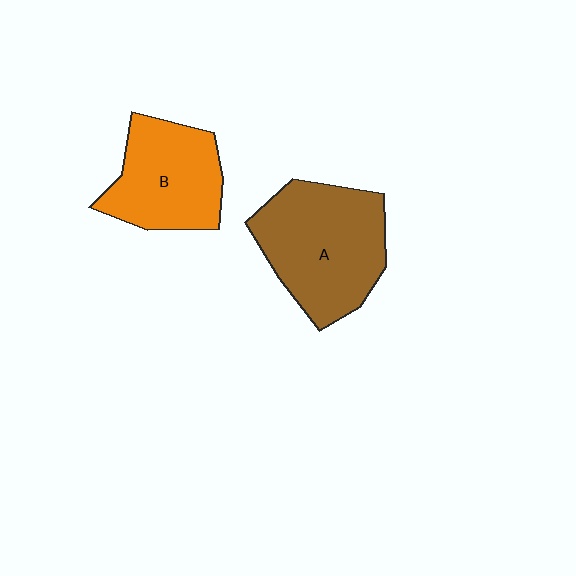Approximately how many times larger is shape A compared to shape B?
Approximately 1.3 times.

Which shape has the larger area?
Shape A (brown).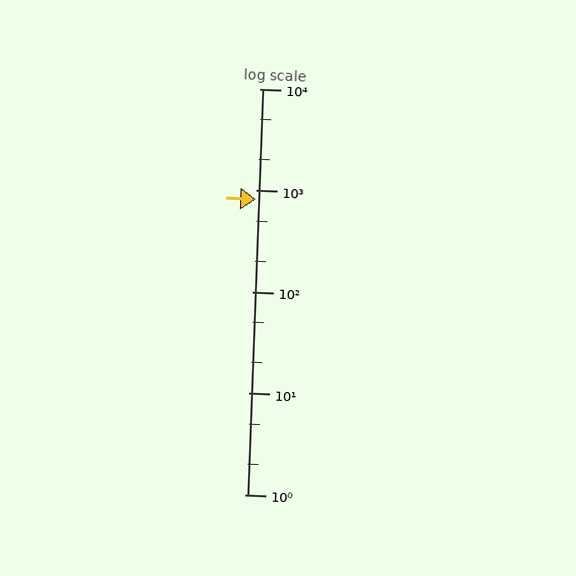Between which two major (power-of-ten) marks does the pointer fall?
The pointer is between 100 and 1000.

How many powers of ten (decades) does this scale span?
The scale spans 4 decades, from 1 to 10000.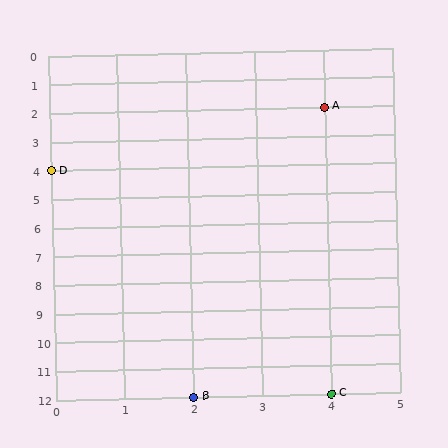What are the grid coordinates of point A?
Point A is at grid coordinates (4, 2).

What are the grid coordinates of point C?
Point C is at grid coordinates (4, 12).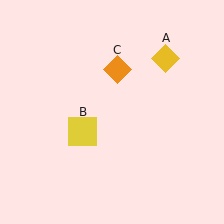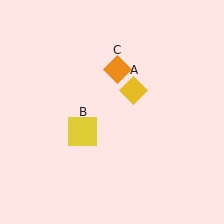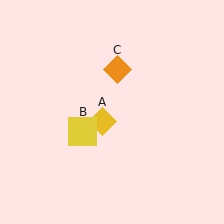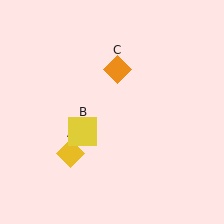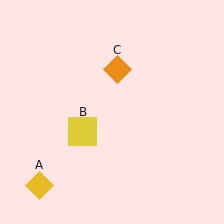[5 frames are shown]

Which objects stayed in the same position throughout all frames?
Yellow square (object B) and orange diamond (object C) remained stationary.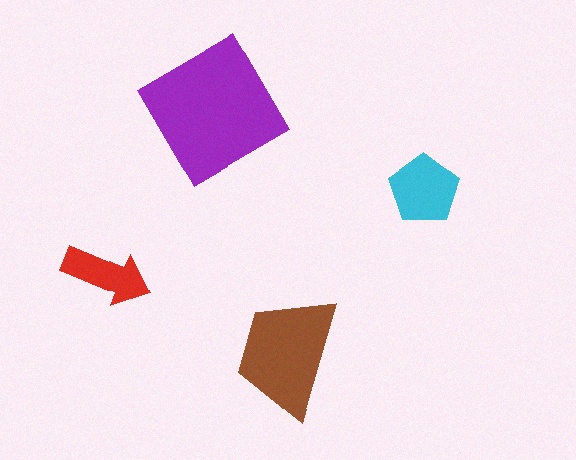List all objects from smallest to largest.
The red arrow, the cyan pentagon, the brown trapezoid, the purple diamond.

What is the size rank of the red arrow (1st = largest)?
4th.